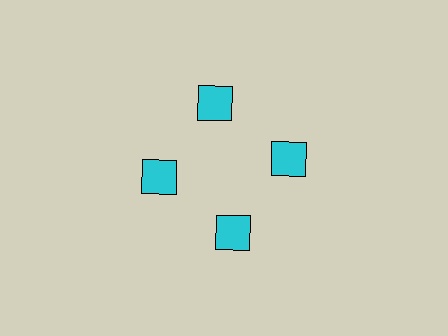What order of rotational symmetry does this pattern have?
This pattern has 4-fold rotational symmetry.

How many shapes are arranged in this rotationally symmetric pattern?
There are 4 shapes, arranged in 4 groups of 1.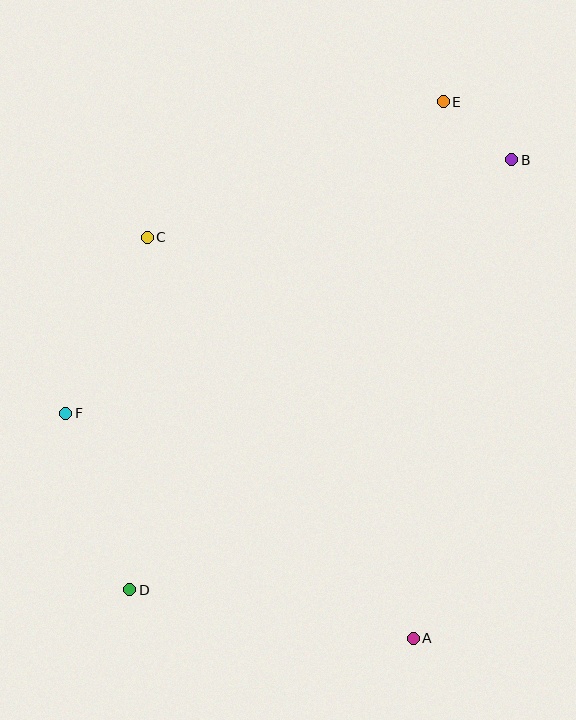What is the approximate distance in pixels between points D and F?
The distance between D and F is approximately 188 pixels.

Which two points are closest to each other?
Points B and E are closest to each other.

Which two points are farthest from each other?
Points D and E are farthest from each other.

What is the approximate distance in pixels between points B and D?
The distance between B and D is approximately 575 pixels.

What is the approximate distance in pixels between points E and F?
The distance between E and F is approximately 490 pixels.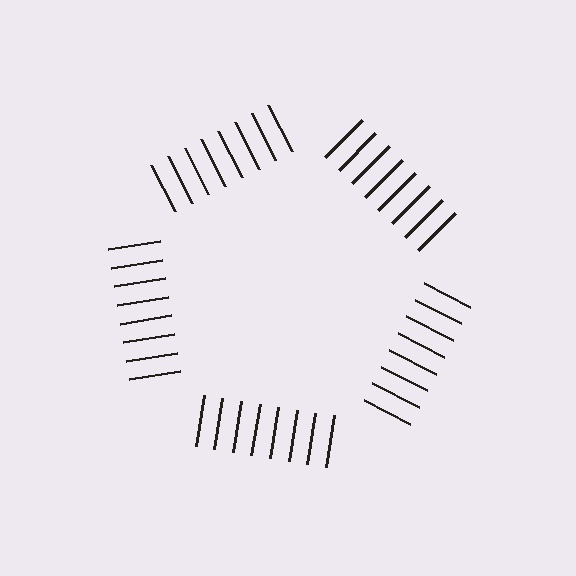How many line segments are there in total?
40 — 8 along each of the 5 edges.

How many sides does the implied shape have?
5 sides — the line-ends trace a pentagon.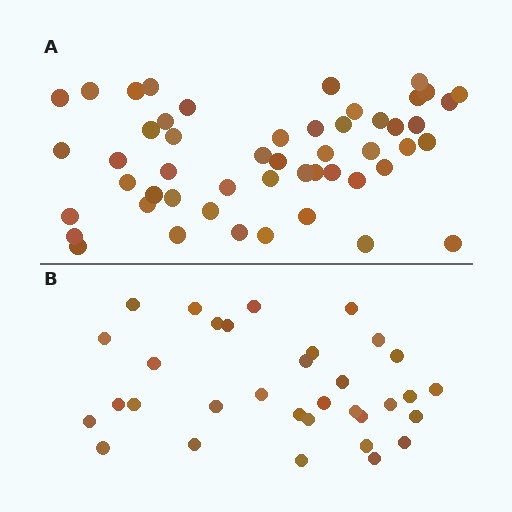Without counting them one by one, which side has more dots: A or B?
Region A (the top region) has more dots.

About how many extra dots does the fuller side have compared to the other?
Region A has approximately 20 more dots than region B.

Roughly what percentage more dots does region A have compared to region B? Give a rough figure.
About 55% more.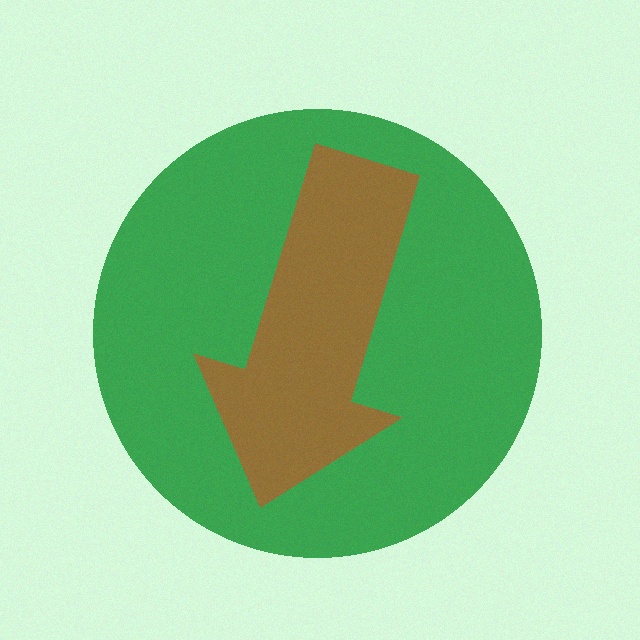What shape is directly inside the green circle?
The brown arrow.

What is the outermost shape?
The green circle.